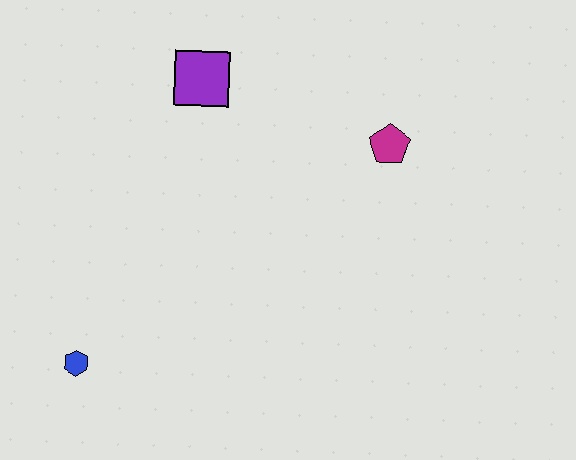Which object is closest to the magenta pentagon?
The purple square is closest to the magenta pentagon.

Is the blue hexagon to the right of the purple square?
No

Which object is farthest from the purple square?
The blue hexagon is farthest from the purple square.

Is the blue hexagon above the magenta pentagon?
No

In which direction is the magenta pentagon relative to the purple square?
The magenta pentagon is to the right of the purple square.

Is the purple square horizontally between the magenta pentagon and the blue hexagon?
Yes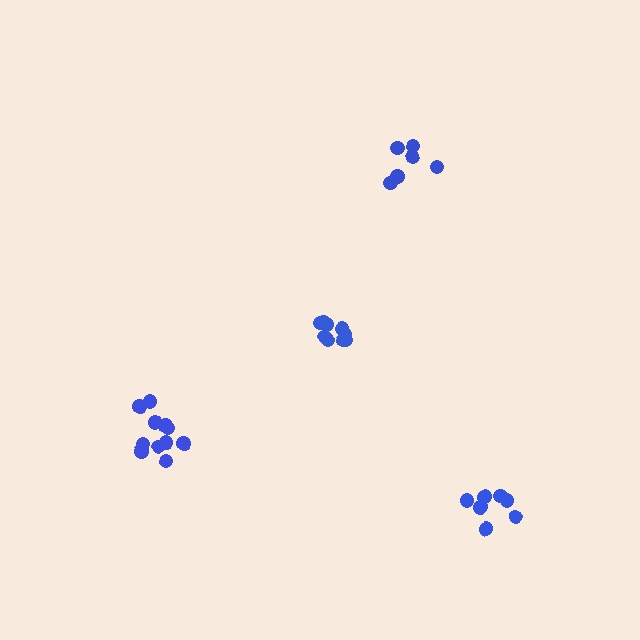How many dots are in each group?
Group 1: 9 dots, Group 2: 7 dots, Group 3: 6 dots, Group 4: 11 dots (33 total).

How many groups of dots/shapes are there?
There are 4 groups.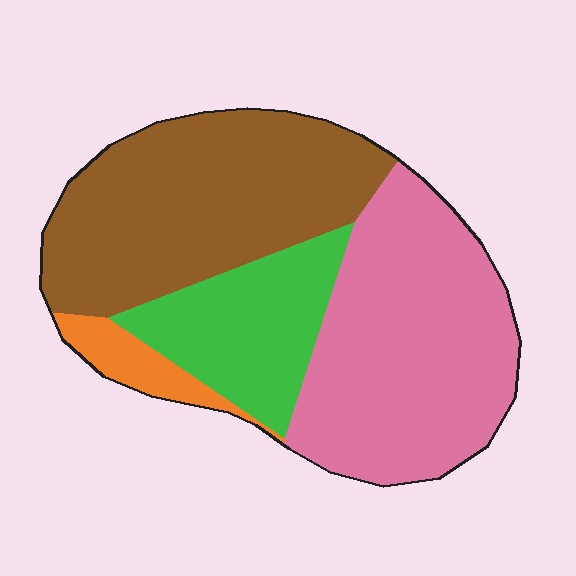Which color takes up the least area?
Orange, at roughly 5%.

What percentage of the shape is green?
Green covers 18% of the shape.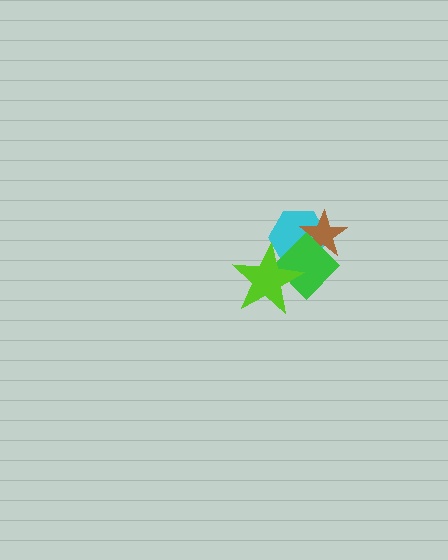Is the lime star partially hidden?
No, no other shape covers it.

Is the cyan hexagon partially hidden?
Yes, it is partially covered by another shape.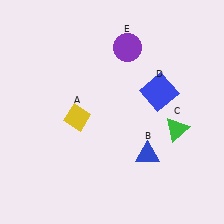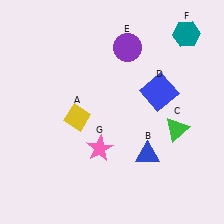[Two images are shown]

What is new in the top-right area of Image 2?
A teal hexagon (F) was added in the top-right area of Image 2.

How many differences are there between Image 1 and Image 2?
There are 2 differences between the two images.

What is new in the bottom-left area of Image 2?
A pink star (G) was added in the bottom-left area of Image 2.